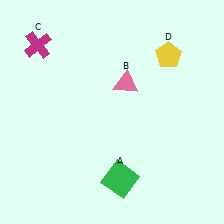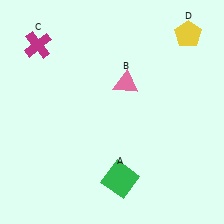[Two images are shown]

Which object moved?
The yellow pentagon (D) moved up.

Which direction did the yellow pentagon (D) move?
The yellow pentagon (D) moved up.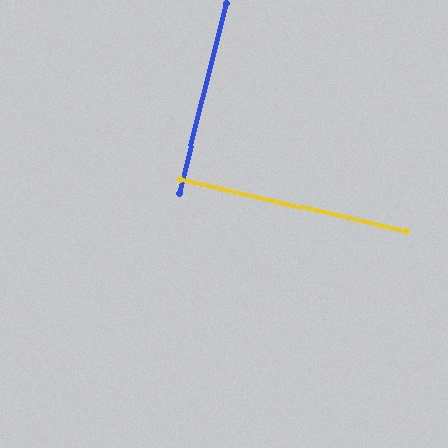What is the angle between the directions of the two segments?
Approximately 89 degrees.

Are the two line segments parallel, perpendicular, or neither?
Perpendicular — they meet at approximately 89°.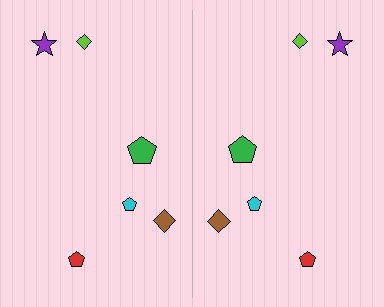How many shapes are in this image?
There are 12 shapes in this image.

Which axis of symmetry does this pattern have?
The pattern has a vertical axis of symmetry running through the center of the image.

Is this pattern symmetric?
Yes, this pattern has bilateral (reflection) symmetry.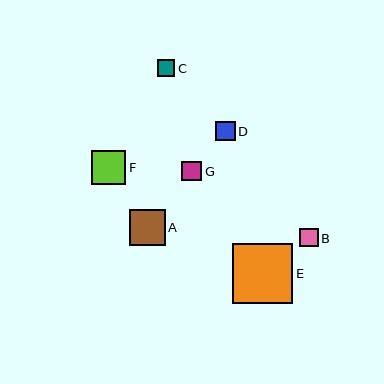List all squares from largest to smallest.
From largest to smallest: E, A, F, G, D, B, C.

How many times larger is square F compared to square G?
Square F is approximately 1.7 times the size of square G.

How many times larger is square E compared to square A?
Square E is approximately 1.7 times the size of square A.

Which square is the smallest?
Square C is the smallest with a size of approximately 17 pixels.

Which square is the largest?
Square E is the largest with a size of approximately 60 pixels.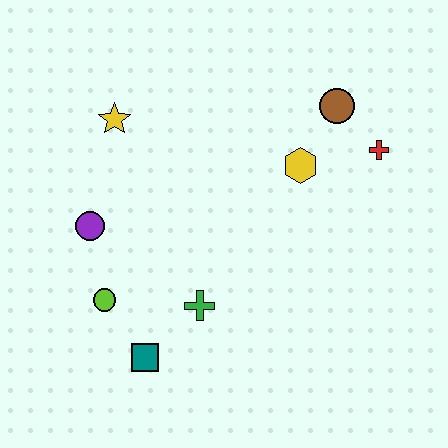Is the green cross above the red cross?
No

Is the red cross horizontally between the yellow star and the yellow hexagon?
No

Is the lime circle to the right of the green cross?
No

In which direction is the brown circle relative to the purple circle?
The brown circle is to the right of the purple circle.